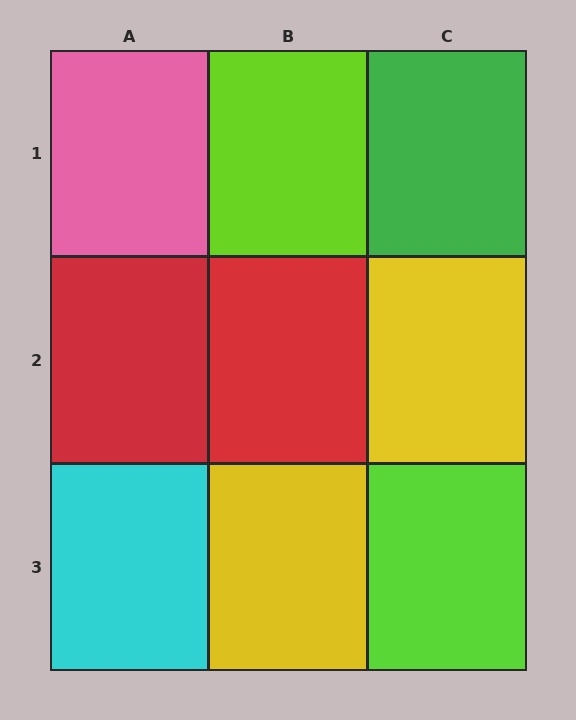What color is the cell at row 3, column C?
Lime.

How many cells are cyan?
1 cell is cyan.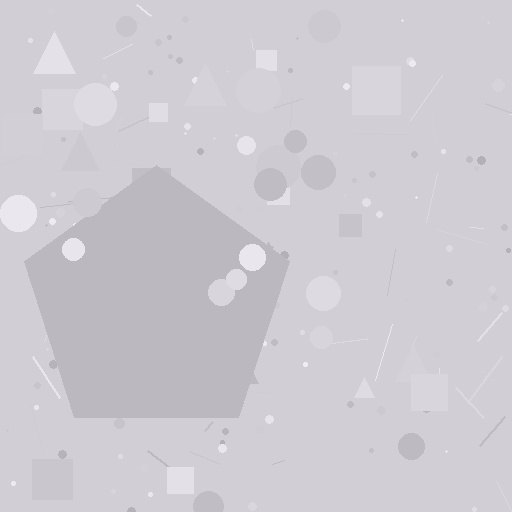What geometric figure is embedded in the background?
A pentagon is embedded in the background.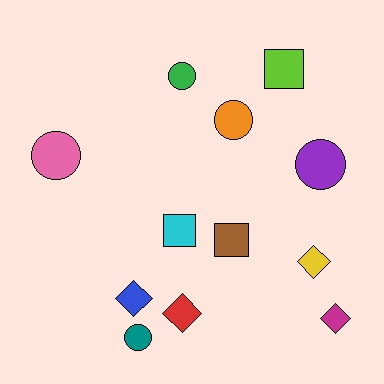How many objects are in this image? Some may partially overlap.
There are 12 objects.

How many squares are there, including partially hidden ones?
There are 3 squares.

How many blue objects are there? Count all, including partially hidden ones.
There is 1 blue object.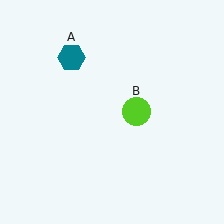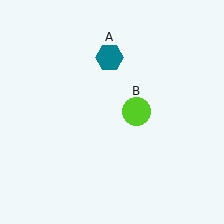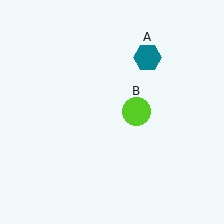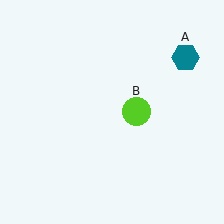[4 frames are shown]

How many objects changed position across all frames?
1 object changed position: teal hexagon (object A).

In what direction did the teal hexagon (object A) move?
The teal hexagon (object A) moved right.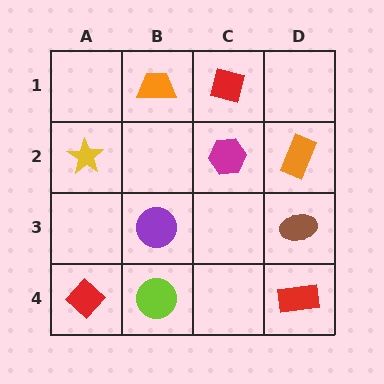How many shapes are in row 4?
3 shapes.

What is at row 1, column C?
A red square.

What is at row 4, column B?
A lime circle.